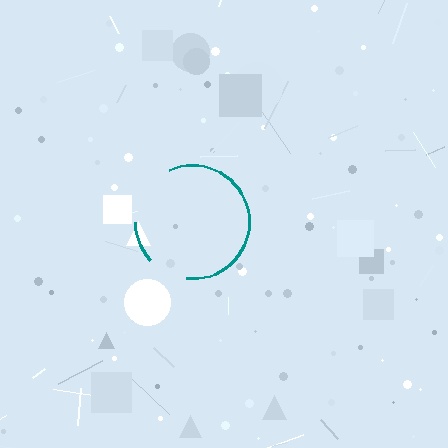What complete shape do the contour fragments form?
The contour fragments form a circle.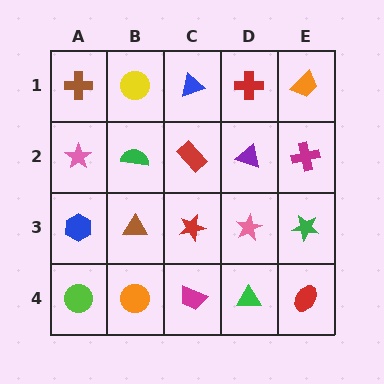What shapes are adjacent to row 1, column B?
A green semicircle (row 2, column B), a brown cross (row 1, column A), a blue triangle (row 1, column C).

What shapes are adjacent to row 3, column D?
A purple triangle (row 2, column D), a green triangle (row 4, column D), a red star (row 3, column C), a green star (row 3, column E).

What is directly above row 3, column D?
A purple triangle.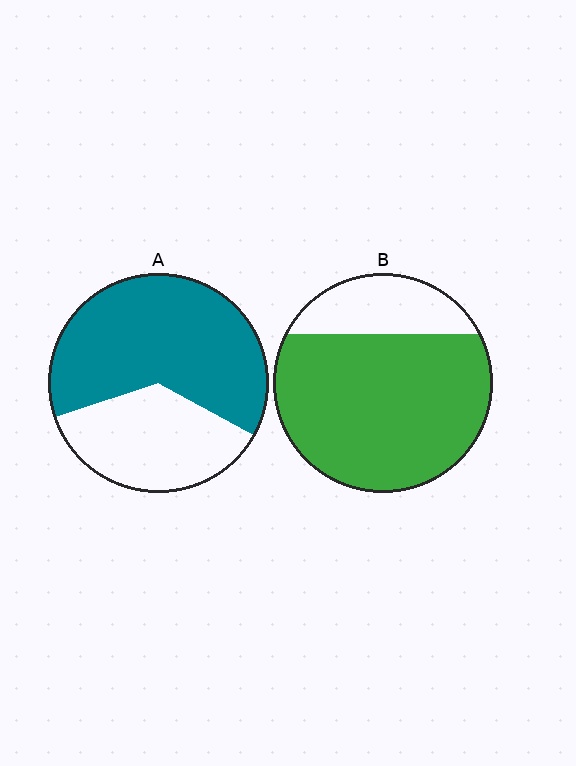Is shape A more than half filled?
Yes.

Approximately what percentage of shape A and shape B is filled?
A is approximately 65% and B is approximately 75%.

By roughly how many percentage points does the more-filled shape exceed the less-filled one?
By roughly 15 percentage points (B over A).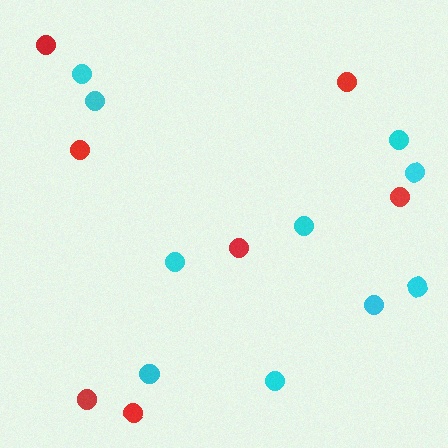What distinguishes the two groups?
There are 2 groups: one group of cyan circles (10) and one group of red circles (7).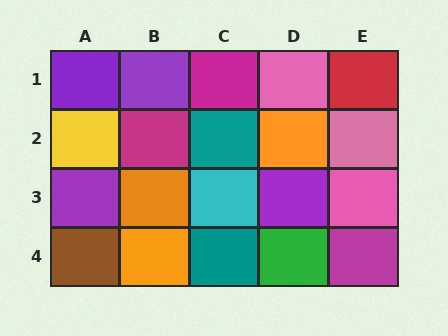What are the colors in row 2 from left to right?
Yellow, magenta, teal, orange, pink.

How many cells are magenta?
3 cells are magenta.